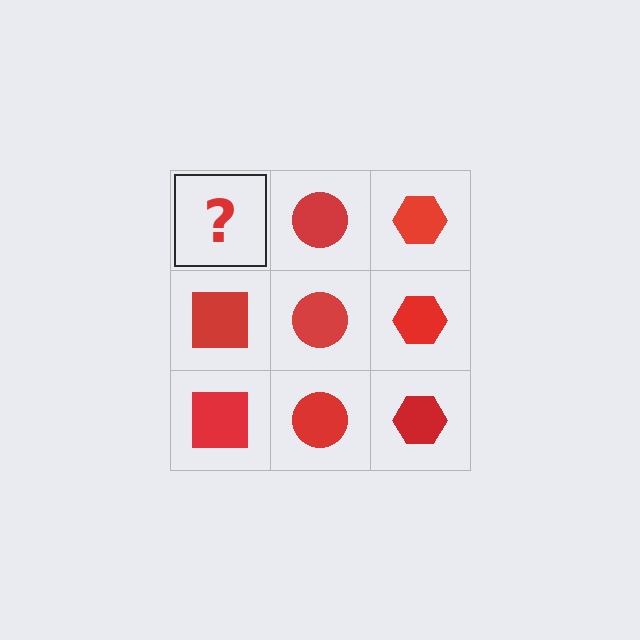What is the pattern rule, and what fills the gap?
The rule is that each column has a consistent shape. The gap should be filled with a red square.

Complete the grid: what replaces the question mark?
The question mark should be replaced with a red square.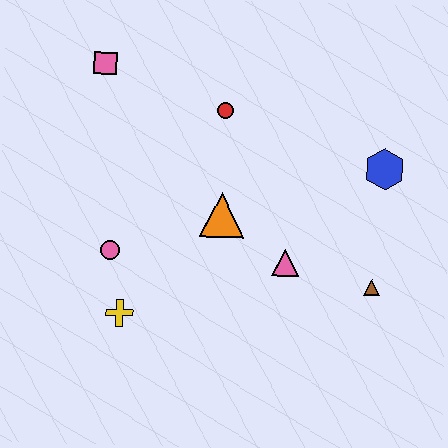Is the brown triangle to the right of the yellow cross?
Yes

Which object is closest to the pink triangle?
The orange triangle is closest to the pink triangle.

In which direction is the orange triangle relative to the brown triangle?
The orange triangle is to the left of the brown triangle.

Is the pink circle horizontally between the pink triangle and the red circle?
No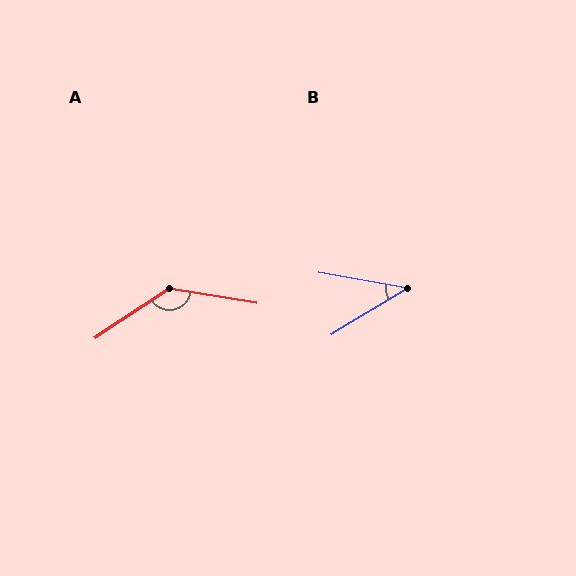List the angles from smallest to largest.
B (41°), A (137°).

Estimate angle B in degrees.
Approximately 41 degrees.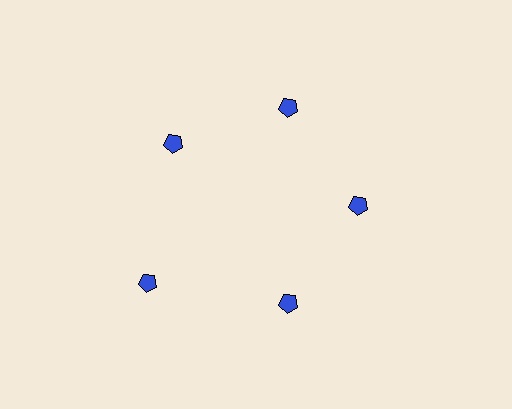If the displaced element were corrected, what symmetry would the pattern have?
It would have 5-fold rotational symmetry — the pattern would map onto itself every 72 degrees.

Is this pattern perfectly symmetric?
No. The 5 blue pentagons are arranged in a ring, but one element near the 8 o'clock position is pushed outward from the center, breaking the 5-fold rotational symmetry.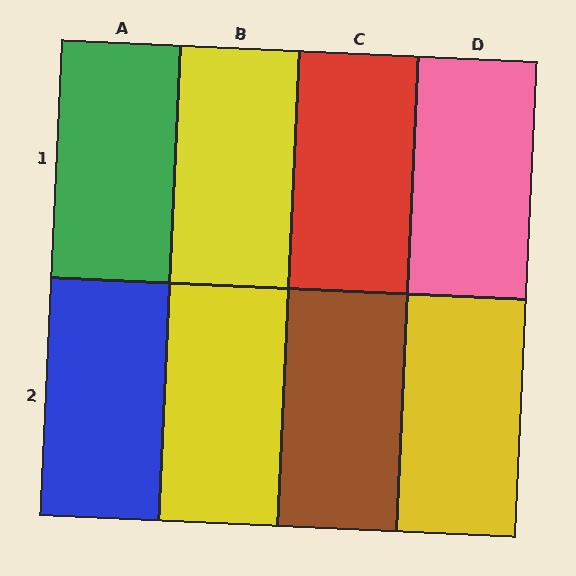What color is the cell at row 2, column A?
Blue.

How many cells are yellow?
3 cells are yellow.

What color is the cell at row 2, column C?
Brown.